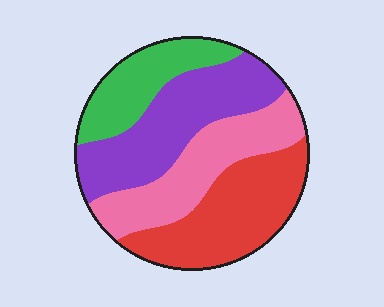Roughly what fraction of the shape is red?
Red takes up between a quarter and a half of the shape.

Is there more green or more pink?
Pink.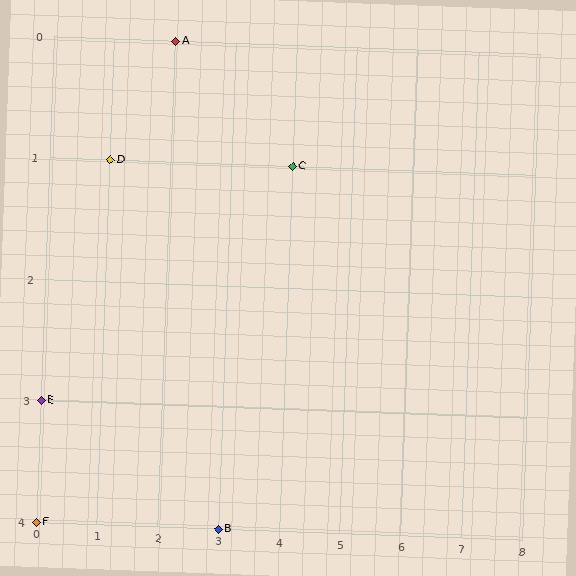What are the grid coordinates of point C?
Point C is at grid coordinates (4, 1).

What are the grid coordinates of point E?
Point E is at grid coordinates (0, 3).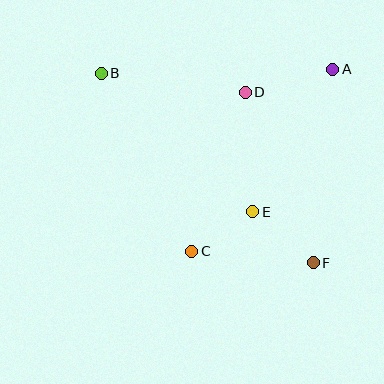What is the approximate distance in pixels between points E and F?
The distance between E and F is approximately 79 pixels.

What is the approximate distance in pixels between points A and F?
The distance between A and F is approximately 194 pixels.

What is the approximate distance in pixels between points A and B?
The distance between A and B is approximately 231 pixels.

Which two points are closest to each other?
Points C and E are closest to each other.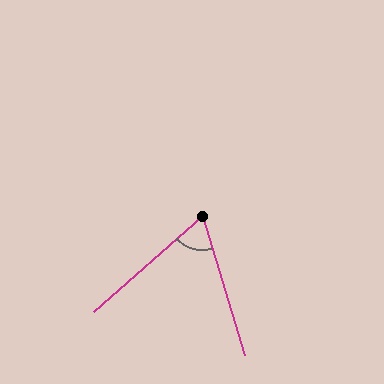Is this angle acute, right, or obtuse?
It is acute.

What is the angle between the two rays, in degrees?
Approximately 65 degrees.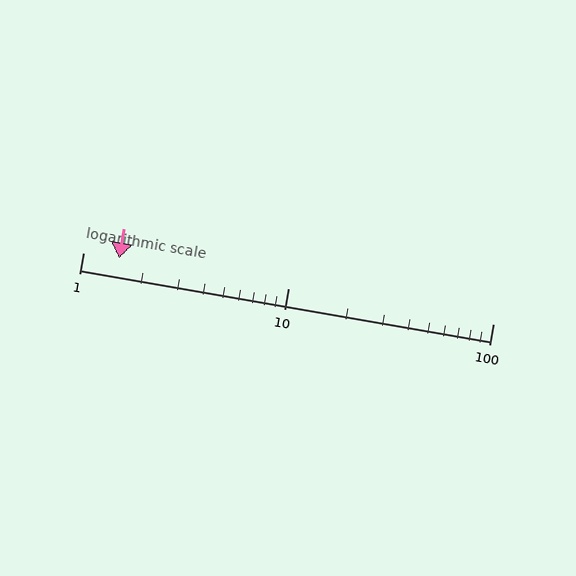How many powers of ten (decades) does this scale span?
The scale spans 2 decades, from 1 to 100.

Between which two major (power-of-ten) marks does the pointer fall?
The pointer is between 1 and 10.